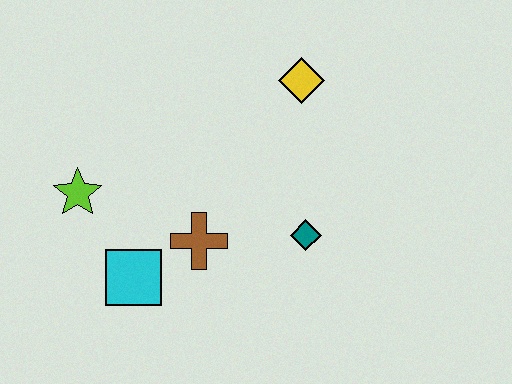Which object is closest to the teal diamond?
The brown cross is closest to the teal diamond.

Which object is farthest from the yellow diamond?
The cyan square is farthest from the yellow diamond.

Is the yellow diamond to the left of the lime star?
No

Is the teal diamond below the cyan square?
No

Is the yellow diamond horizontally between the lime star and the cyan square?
No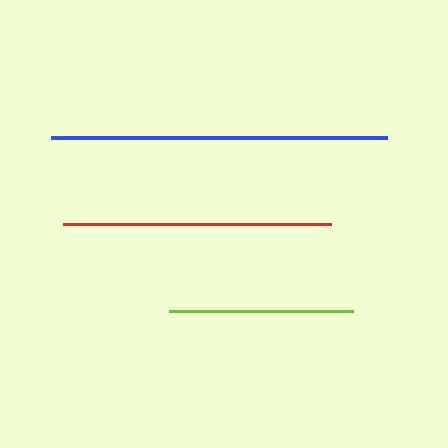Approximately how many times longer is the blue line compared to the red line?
The blue line is approximately 1.3 times the length of the red line.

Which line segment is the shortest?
The lime line is the shortest at approximately 184 pixels.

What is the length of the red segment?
The red segment is approximately 268 pixels long.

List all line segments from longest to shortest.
From longest to shortest: blue, red, lime.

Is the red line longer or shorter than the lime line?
The red line is longer than the lime line.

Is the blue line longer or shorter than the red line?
The blue line is longer than the red line.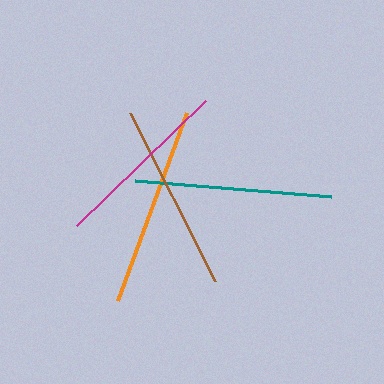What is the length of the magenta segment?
The magenta segment is approximately 179 pixels long.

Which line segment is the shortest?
The magenta line is the shortest at approximately 179 pixels.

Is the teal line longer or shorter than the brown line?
The teal line is longer than the brown line.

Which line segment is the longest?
The orange line is the longest at approximately 201 pixels.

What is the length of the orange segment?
The orange segment is approximately 201 pixels long.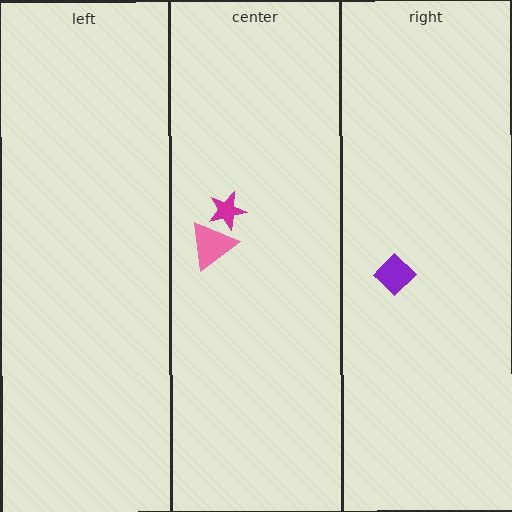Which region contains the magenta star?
The center region.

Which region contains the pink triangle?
The center region.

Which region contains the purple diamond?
The right region.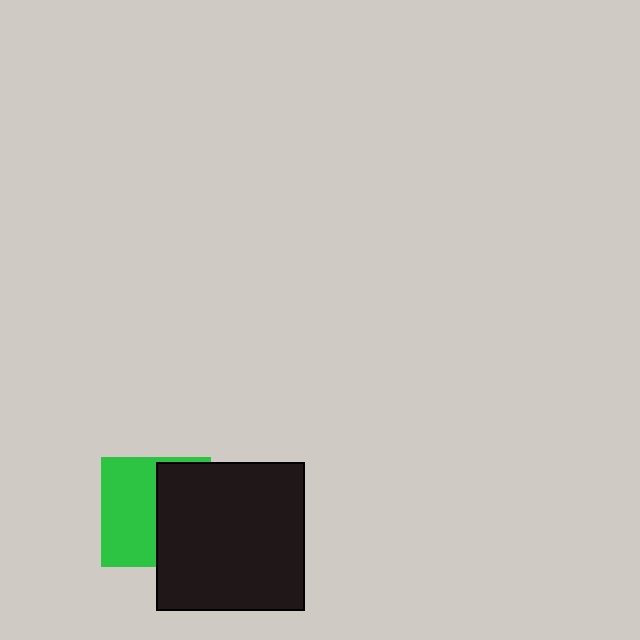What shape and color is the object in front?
The object in front is a black square.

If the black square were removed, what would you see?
You would see the complete green square.